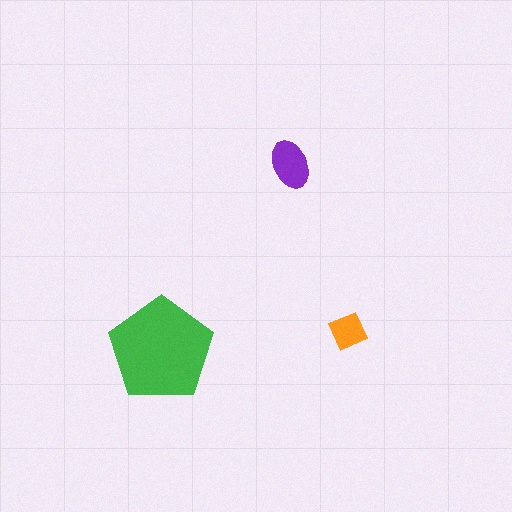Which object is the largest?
The green pentagon.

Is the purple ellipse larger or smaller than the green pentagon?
Smaller.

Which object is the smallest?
The orange diamond.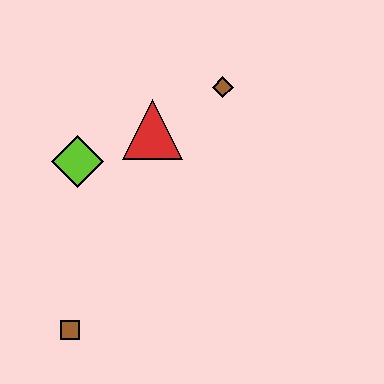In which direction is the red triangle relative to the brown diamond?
The red triangle is to the left of the brown diamond.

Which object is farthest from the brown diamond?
The brown square is farthest from the brown diamond.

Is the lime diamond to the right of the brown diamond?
No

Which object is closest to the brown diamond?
The red triangle is closest to the brown diamond.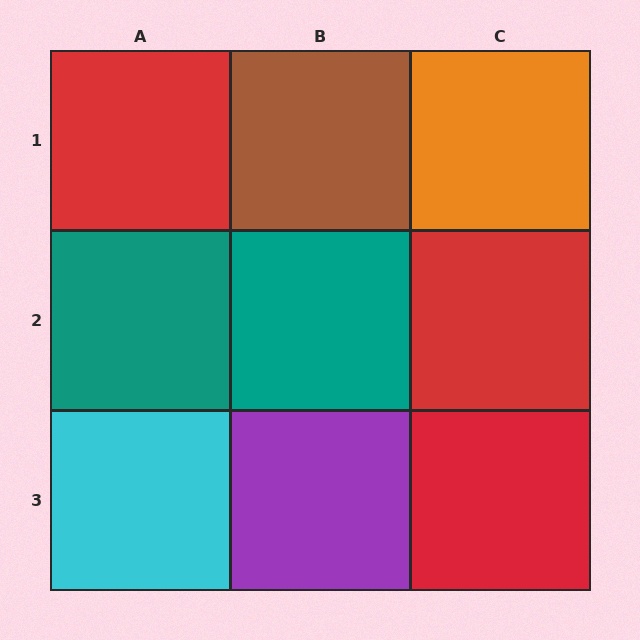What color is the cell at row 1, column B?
Brown.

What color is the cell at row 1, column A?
Red.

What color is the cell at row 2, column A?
Teal.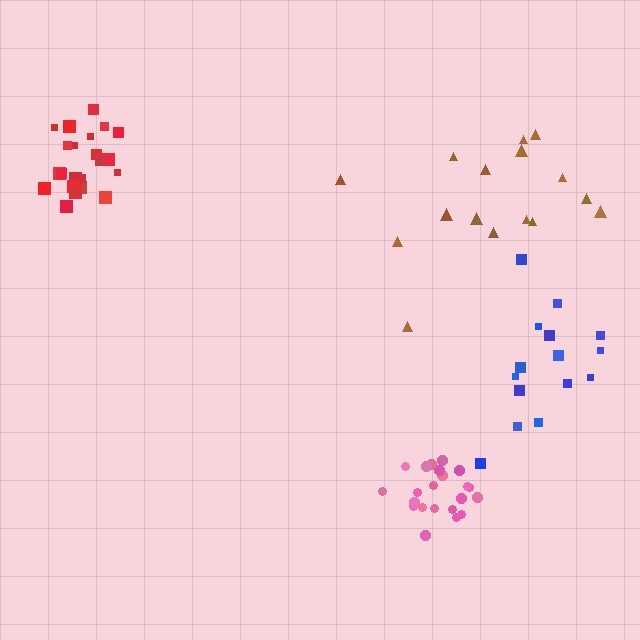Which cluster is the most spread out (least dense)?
Brown.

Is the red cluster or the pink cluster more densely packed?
Red.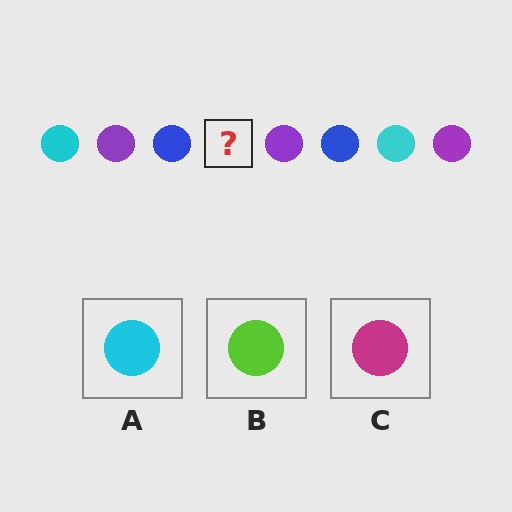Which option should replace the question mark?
Option A.